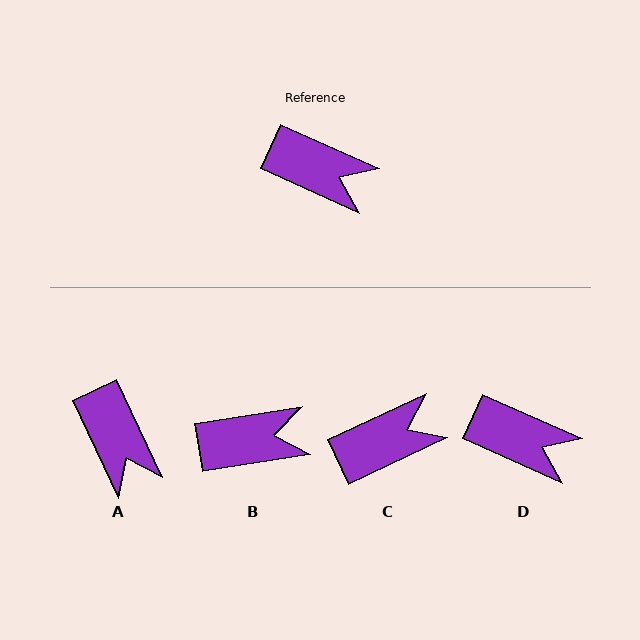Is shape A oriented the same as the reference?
No, it is off by about 40 degrees.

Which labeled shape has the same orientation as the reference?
D.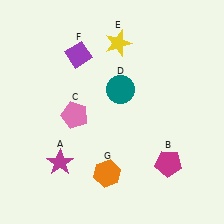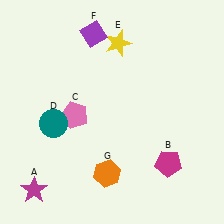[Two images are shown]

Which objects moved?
The objects that moved are: the magenta star (A), the teal circle (D), the purple diamond (F).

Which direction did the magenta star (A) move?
The magenta star (A) moved down.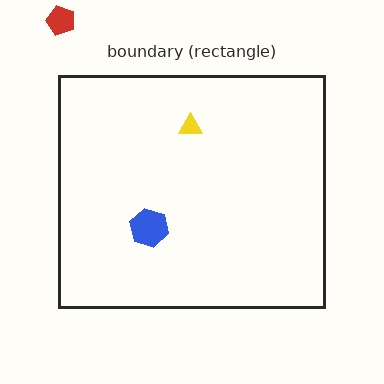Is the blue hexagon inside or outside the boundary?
Inside.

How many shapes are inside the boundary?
2 inside, 1 outside.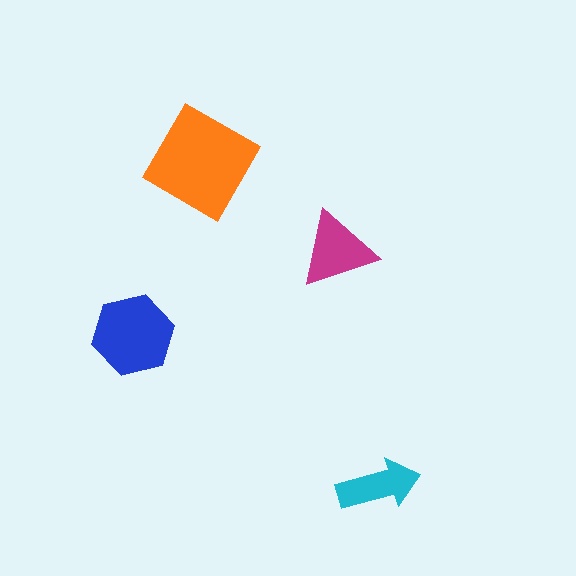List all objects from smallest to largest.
The cyan arrow, the magenta triangle, the blue hexagon, the orange diamond.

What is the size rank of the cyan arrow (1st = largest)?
4th.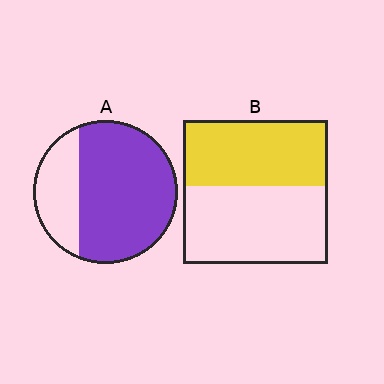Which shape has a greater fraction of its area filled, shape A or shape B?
Shape A.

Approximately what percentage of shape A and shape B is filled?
A is approximately 75% and B is approximately 45%.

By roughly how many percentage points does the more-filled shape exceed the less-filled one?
By roughly 25 percentage points (A over B).